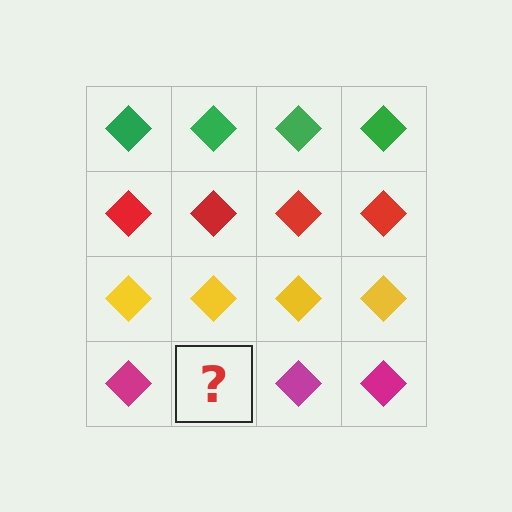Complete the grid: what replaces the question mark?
The question mark should be replaced with a magenta diamond.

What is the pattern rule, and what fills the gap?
The rule is that each row has a consistent color. The gap should be filled with a magenta diamond.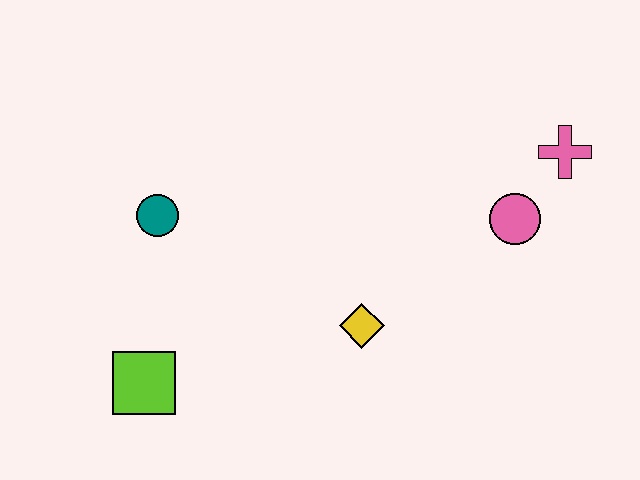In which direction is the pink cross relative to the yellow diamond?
The pink cross is to the right of the yellow diamond.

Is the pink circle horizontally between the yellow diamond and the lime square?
No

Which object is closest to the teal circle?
The lime square is closest to the teal circle.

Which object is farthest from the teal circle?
The pink cross is farthest from the teal circle.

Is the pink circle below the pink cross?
Yes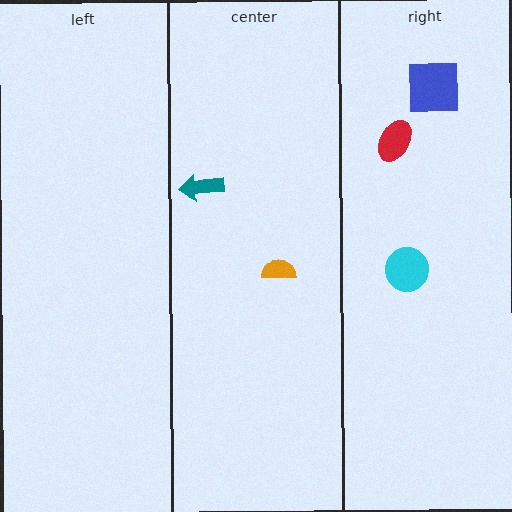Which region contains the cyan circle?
The right region.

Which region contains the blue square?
The right region.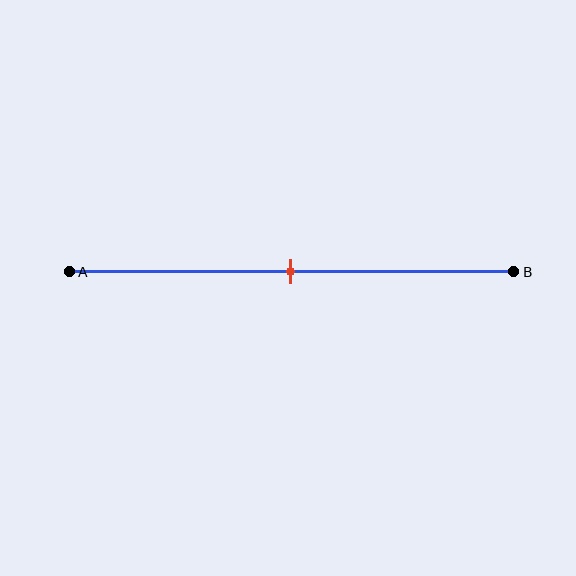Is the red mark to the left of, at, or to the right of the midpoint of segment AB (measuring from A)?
The red mark is approximately at the midpoint of segment AB.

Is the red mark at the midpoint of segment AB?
Yes, the mark is approximately at the midpoint.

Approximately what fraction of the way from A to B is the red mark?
The red mark is approximately 50% of the way from A to B.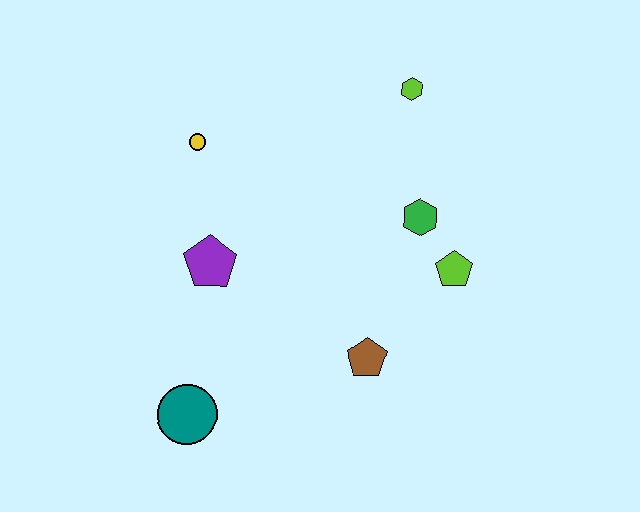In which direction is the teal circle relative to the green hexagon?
The teal circle is to the left of the green hexagon.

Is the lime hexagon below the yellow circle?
No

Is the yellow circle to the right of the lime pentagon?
No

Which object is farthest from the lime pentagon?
The teal circle is farthest from the lime pentagon.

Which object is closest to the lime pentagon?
The green hexagon is closest to the lime pentagon.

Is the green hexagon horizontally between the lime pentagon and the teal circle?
Yes